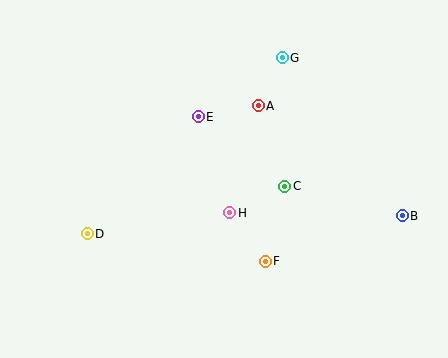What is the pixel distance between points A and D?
The distance between A and D is 214 pixels.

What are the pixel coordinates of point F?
Point F is at (265, 261).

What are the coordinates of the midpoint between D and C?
The midpoint between D and C is at (186, 210).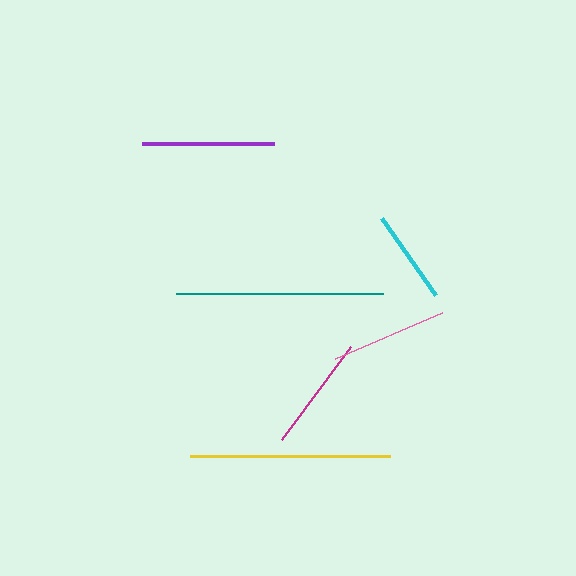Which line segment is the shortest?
The cyan line is the shortest at approximately 94 pixels.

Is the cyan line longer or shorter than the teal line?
The teal line is longer than the cyan line.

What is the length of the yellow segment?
The yellow segment is approximately 200 pixels long.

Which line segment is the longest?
The teal line is the longest at approximately 208 pixels.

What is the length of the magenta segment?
The magenta segment is approximately 116 pixels long.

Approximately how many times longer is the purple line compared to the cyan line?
The purple line is approximately 1.4 times the length of the cyan line.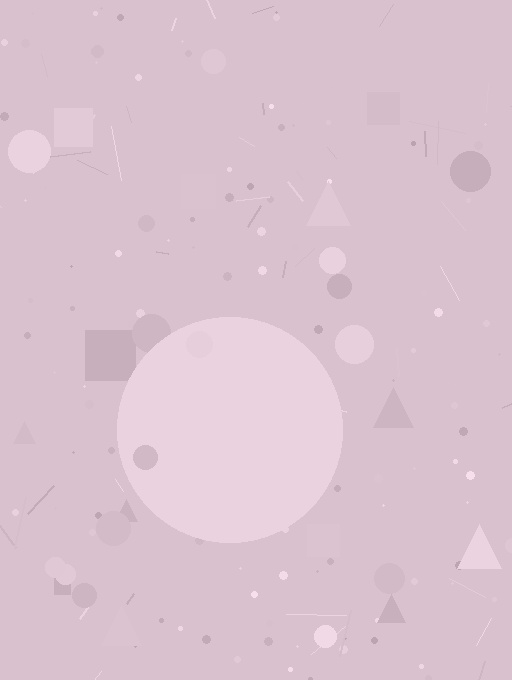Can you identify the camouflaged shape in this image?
The camouflaged shape is a circle.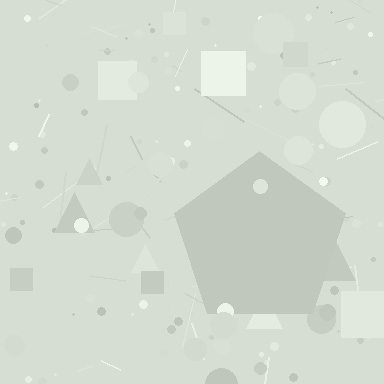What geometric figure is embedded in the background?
A pentagon is embedded in the background.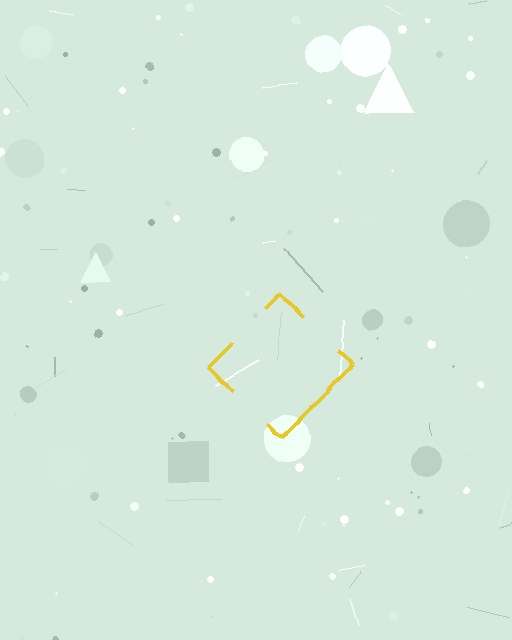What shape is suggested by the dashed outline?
The dashed outline suggests a diamond.